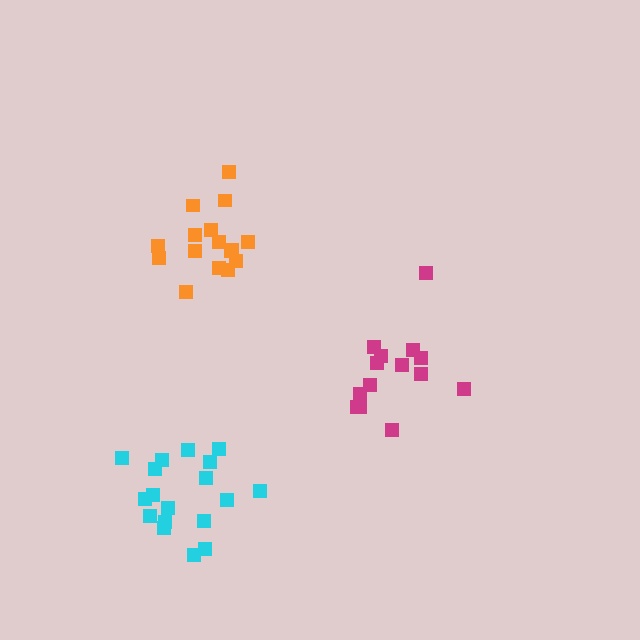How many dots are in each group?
Group 1: 14 dots, Group 2: 18 dots, Group 3: 16 dots (48 total).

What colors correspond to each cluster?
The clusters are colored: magenta, cyan, orange.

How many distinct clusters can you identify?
There are 3 distinct clusters.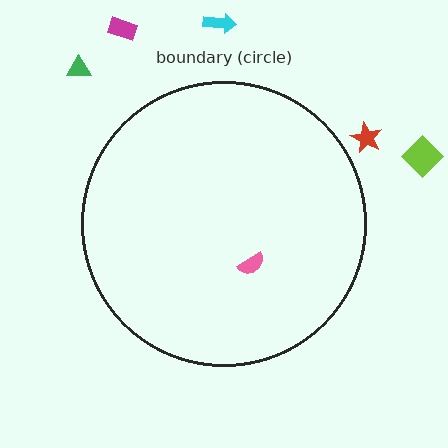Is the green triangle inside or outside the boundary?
Outside.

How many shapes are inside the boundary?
1 inside, 5 outside.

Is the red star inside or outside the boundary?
Outside.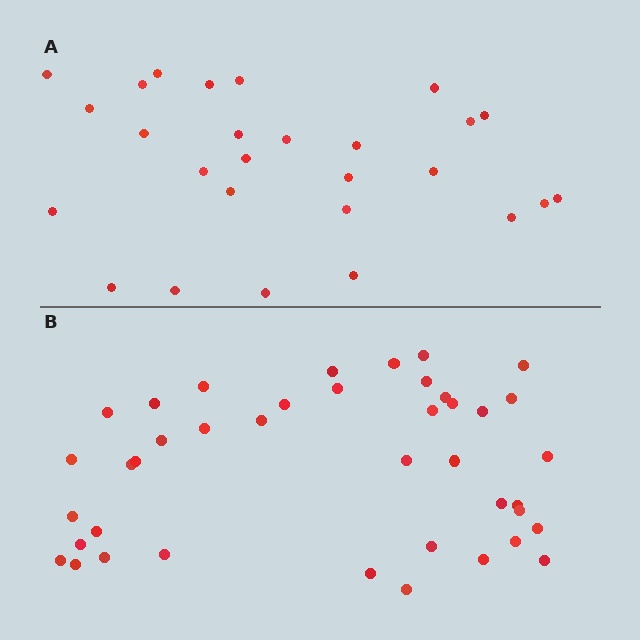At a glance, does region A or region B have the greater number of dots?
Region B (the bottom region) has more dots.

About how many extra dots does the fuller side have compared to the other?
Region B has approximately 15 more dots than region A.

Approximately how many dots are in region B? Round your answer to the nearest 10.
About 40 dots. (The exact count is 41, which rounds to 40.)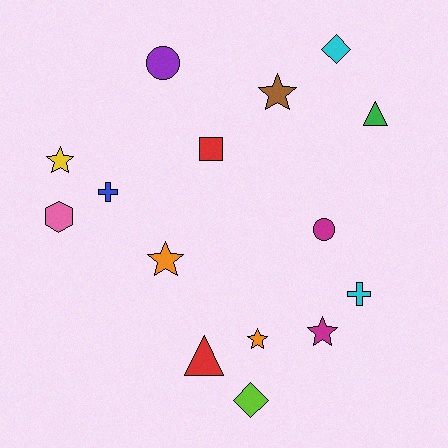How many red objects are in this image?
There are 2 red objects.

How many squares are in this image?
There is 1 square.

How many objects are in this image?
There are 15 objects.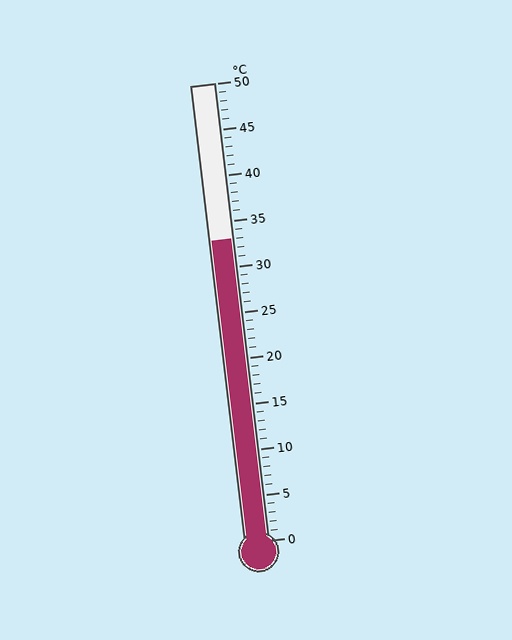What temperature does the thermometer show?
The thermometer shows approximately 33°C.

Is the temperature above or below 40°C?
The temperature is below 40°C.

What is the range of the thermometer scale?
The thermometer scale ranges from 0°C to 50°C.